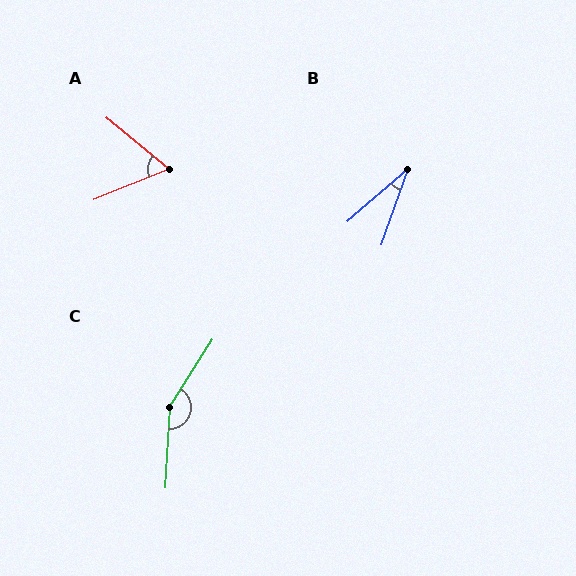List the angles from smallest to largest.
B (29°), A (61°), C (151°).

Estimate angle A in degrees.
Approximately 61 degrees.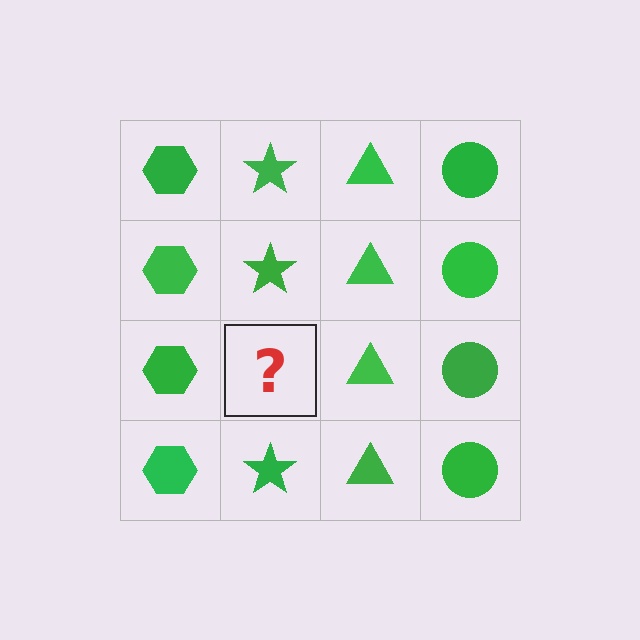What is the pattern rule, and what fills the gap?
The rule is that each column has a consistent shape. The gap should be filled with a green star.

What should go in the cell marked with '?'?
The missing cell should contain a green star.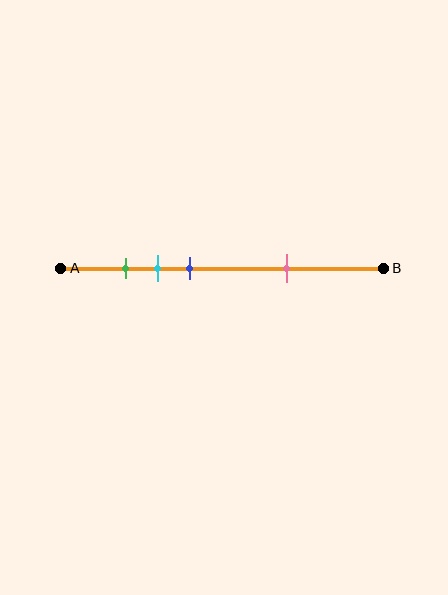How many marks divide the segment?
There are 4 marks dividing the segment.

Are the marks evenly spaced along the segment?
No, the marks are not evenly spaced.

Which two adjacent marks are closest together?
The green and cyan marks are the closest adjacent pair.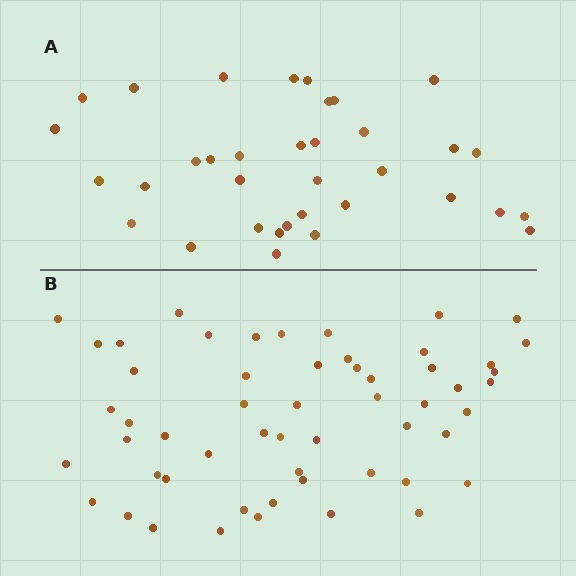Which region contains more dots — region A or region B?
Region B (the bottom region) has more dots.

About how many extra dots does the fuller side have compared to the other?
Region B has approximately 20 more dots than region A.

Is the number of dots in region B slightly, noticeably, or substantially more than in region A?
Region B has substantially more. The ratio is roughly 1.6 to 1.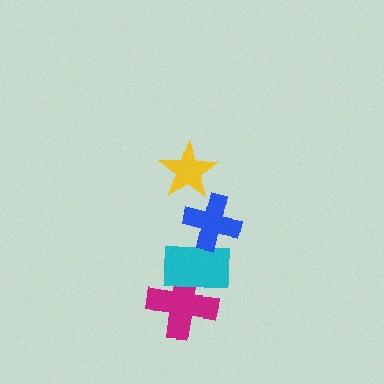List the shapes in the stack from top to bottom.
From top to bottom: the yellow star, the blue cross, the cyan rectangle, the magenta cross.